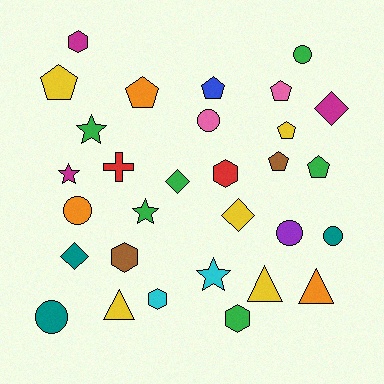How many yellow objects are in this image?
There are 5 yellow objects.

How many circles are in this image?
There are 6 circles.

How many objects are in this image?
There are 30 objects.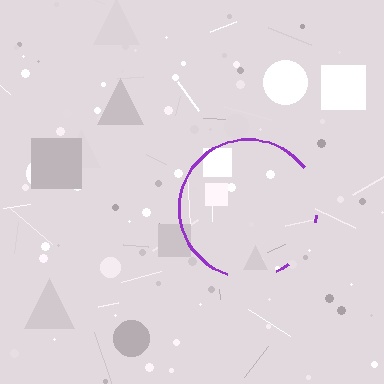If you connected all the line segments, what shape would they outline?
They would outline a circle.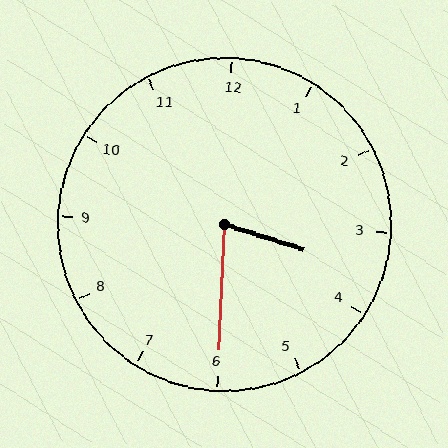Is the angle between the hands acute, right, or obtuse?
It is acute.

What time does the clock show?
3:30.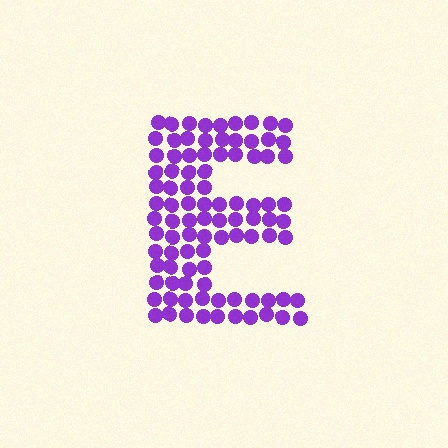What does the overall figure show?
The overall figure shows the letter E.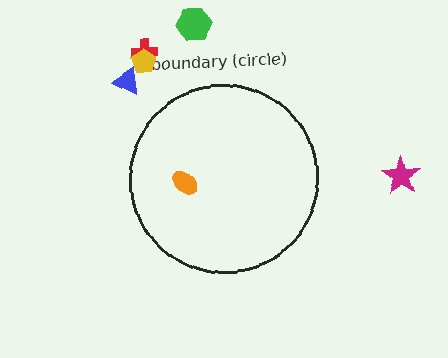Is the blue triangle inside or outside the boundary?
Outside.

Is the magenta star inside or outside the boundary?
Outside.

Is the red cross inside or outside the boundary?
Outside.